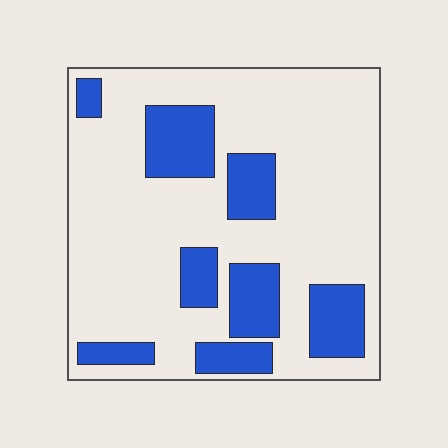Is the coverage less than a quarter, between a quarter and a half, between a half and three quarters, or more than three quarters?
Less than a quarter.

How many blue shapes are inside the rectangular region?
8.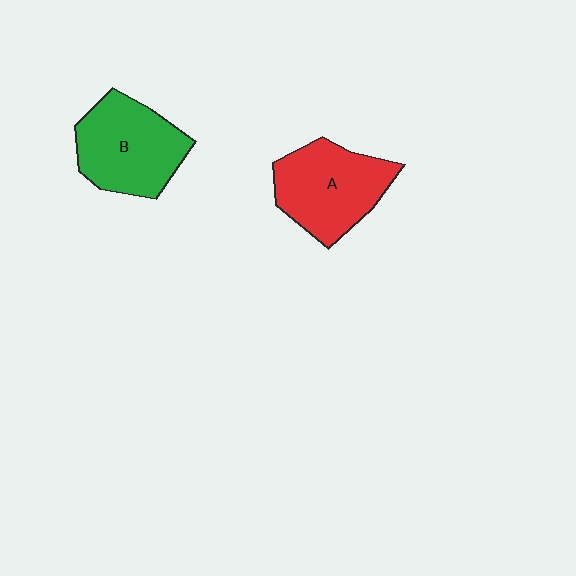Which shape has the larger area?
Shape B (green).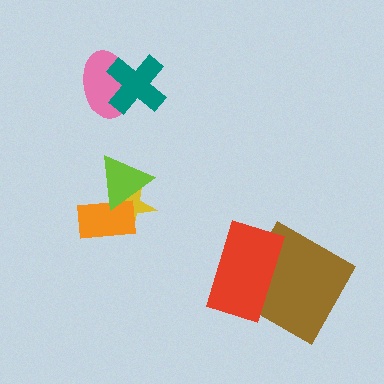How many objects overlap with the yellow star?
2 objects overlap with the yellow star.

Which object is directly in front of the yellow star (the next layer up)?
The orange rectangle is directly in front of the yellow star.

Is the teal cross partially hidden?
No, no other shape covers it.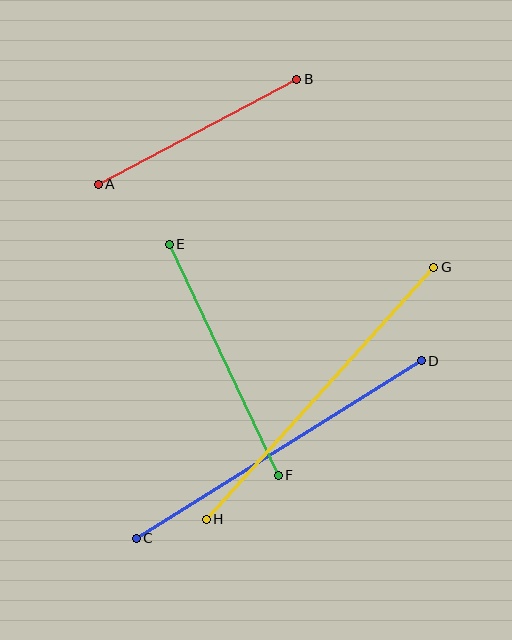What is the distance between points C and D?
The distance is approximately 336 pixels.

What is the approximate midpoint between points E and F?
The midpoint is at approximately (224, 360) pixels.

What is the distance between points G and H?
The distance is approximately 340 pixels.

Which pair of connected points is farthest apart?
Points G and H are farthest apart.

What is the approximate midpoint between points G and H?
The midpoint is at approximately (320, 393) pixels.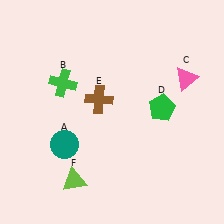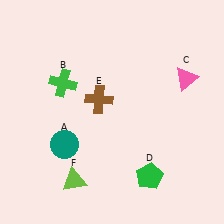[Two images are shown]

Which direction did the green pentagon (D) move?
The green pentagon (D) moved down.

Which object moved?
The green pentagon (D) moved down.